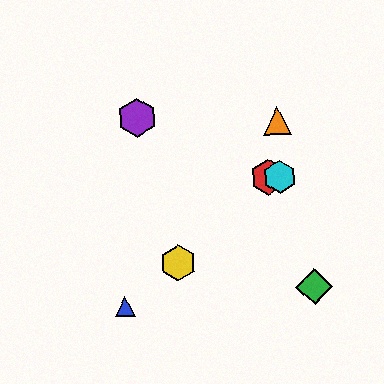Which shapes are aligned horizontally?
The red hexagon, the cyan hexagon are aligned horizontally.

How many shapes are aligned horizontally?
2 shapes (the red hexagon, the cyan hexagon) are aligned horizontally.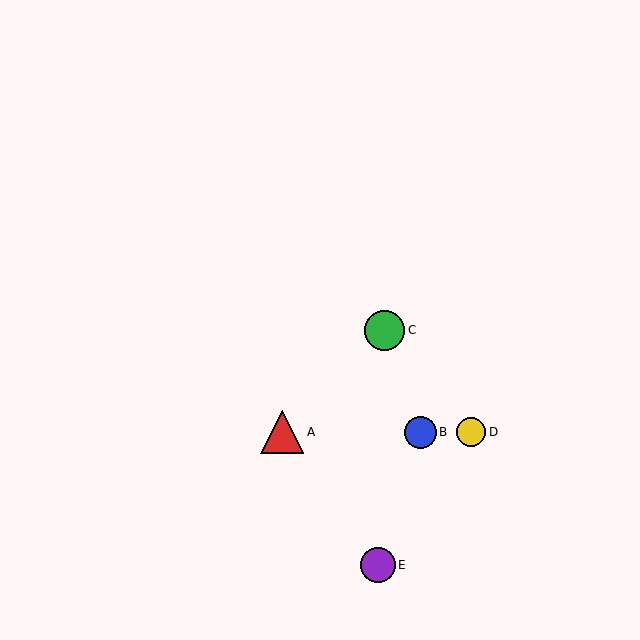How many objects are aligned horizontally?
3 objects (A, B, D) are aligned horizontally.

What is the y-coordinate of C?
Object C is at y≈330.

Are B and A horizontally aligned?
Yes, both are at y≈432.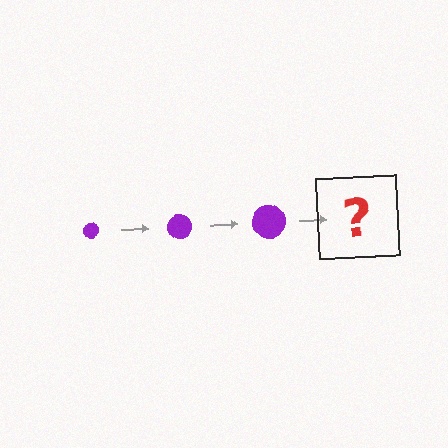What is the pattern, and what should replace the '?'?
The pattern is that the circle gets progressively larger each step. The '?' should be a purple circle, larger than the previous one.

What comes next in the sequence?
The next element should be a purple circle, larger than the previous one.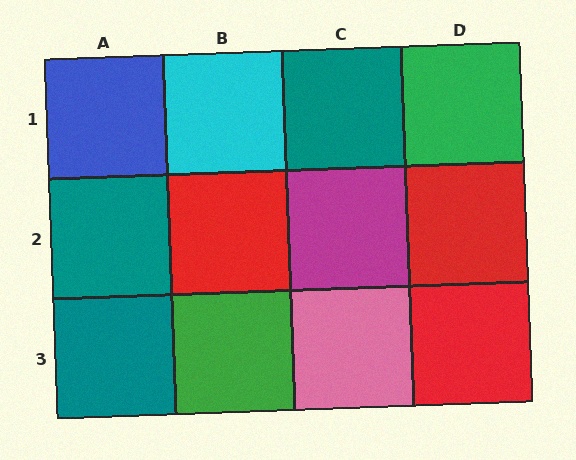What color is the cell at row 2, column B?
Red.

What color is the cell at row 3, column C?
Pink.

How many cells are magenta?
1 cell is magenta.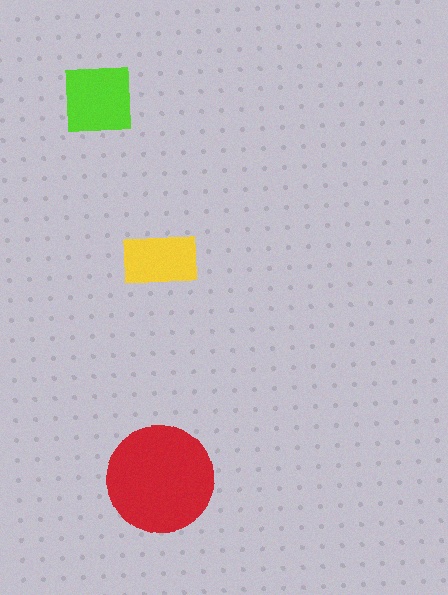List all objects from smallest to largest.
The yellow rectangle, the lime square, the red circle.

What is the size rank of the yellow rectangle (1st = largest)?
3rd.